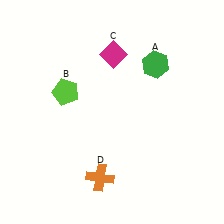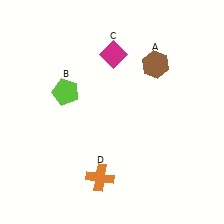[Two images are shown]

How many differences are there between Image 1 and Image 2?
There is 1 difference between the two images.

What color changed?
The hexagon (A) changed from green in Image 1 to brown in Image 2.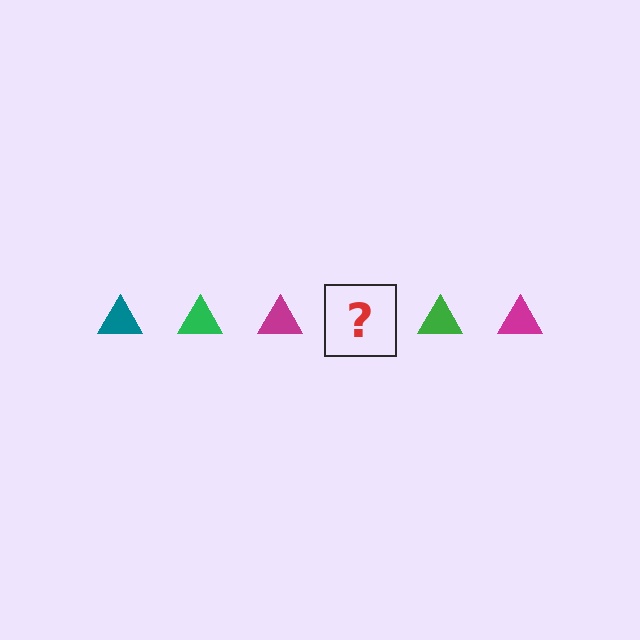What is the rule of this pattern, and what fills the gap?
The rule is that the pattern cycles through teal, green, magenta triangles. The gap should be filled with a teal triangle.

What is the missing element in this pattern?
The missing element is a teal triangle.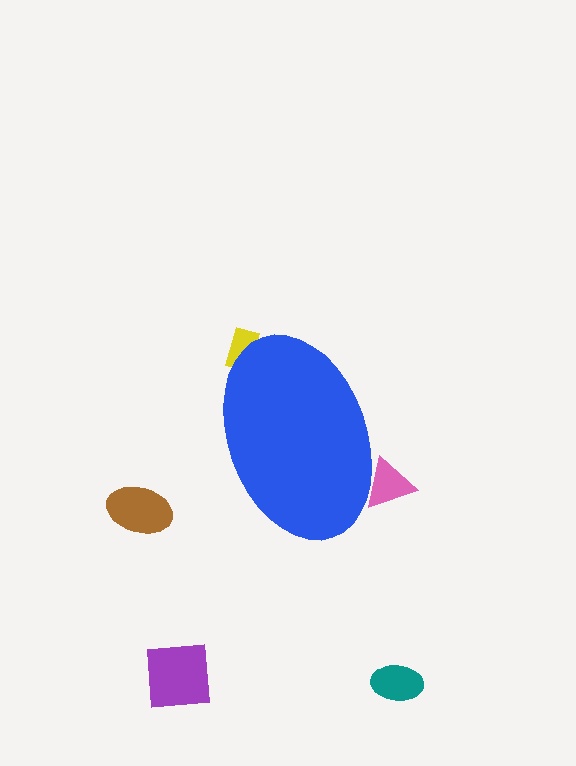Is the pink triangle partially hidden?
Yes, the pink triangle is partially hidden behind the blue ellipse.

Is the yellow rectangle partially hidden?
Yes, the yellow rectangle is partially hidden behind the blue ellipse.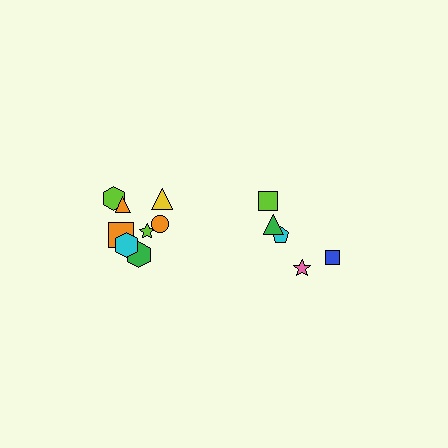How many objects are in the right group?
There are 5 objects.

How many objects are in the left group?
There are 8 objects.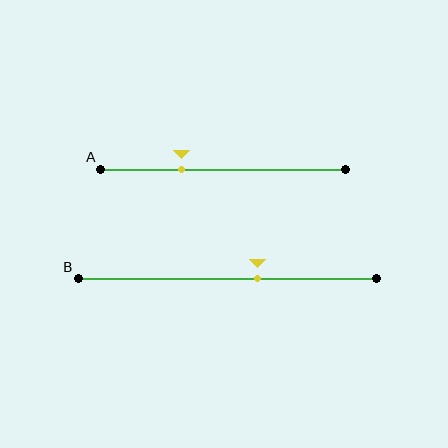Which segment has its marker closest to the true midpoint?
Segment B has its marker closest to the true midpoint.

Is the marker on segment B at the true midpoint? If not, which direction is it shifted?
No, the marker on segment B is shifted to the right by about 10% of the segment length.